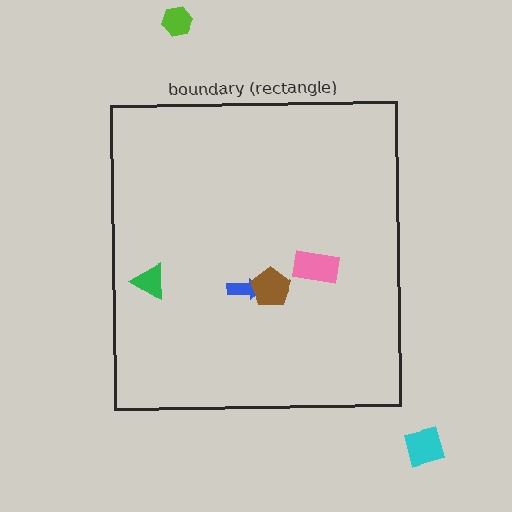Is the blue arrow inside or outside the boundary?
Inside.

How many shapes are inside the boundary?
4 inside, 2 outside.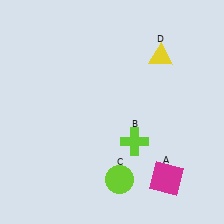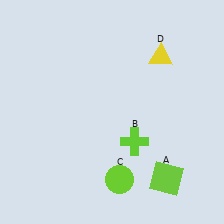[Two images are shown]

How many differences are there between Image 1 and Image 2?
There is 1 difference between the two images.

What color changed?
The square (A) changed from magenta in Image 1 to lime in Image 2.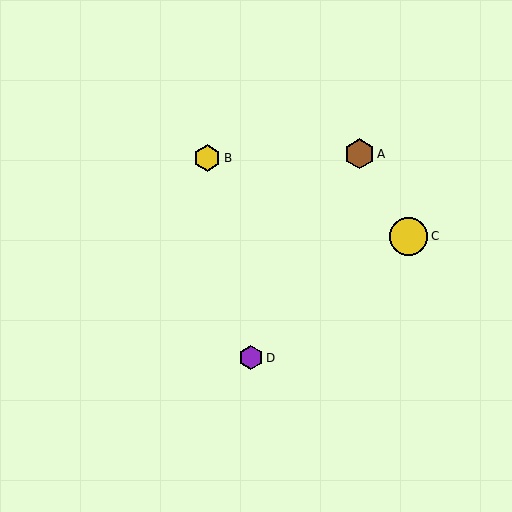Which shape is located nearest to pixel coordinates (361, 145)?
The brown hexagon (labeled A) at (359, 154) is nearest to that location.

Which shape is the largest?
The yellow circle (labeled C) is the largest.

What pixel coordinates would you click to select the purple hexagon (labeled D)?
Click at (251, 358) to select the purple hexagon D.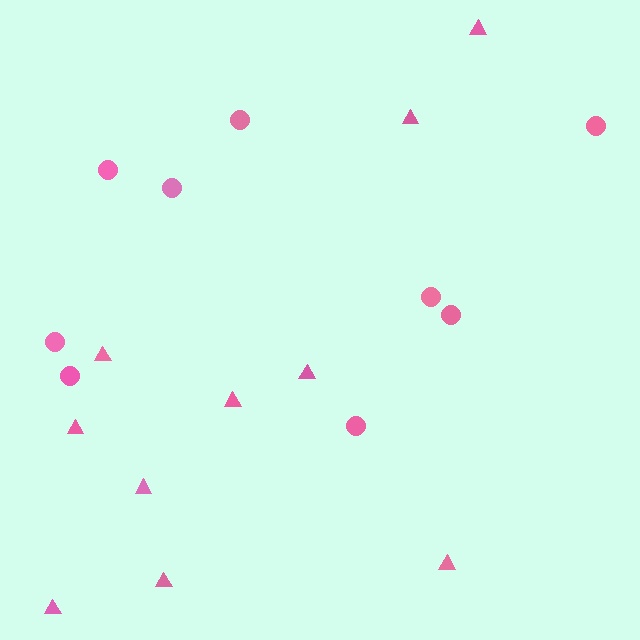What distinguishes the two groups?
There are 2 groups: one group of circles (9) and one group of triangles (10).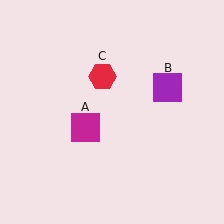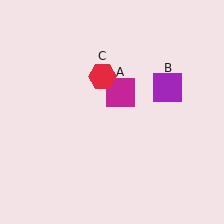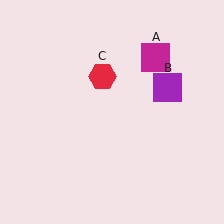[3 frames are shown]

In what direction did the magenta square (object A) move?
The magenta square (object A) moved up and to the right.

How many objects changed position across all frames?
1 object changed position: magenta square (object A).